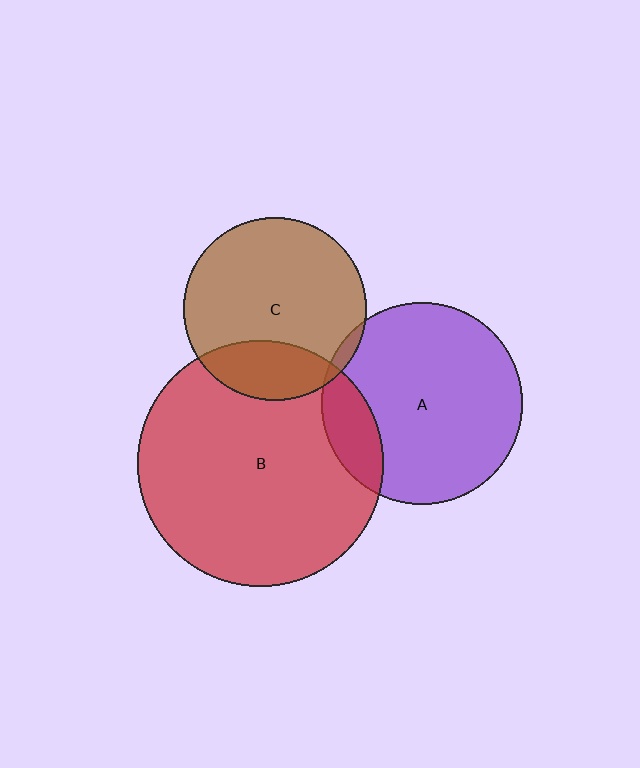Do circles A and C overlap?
Yes.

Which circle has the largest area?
Circle B (red).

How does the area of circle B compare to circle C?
Approximately 1.8 times.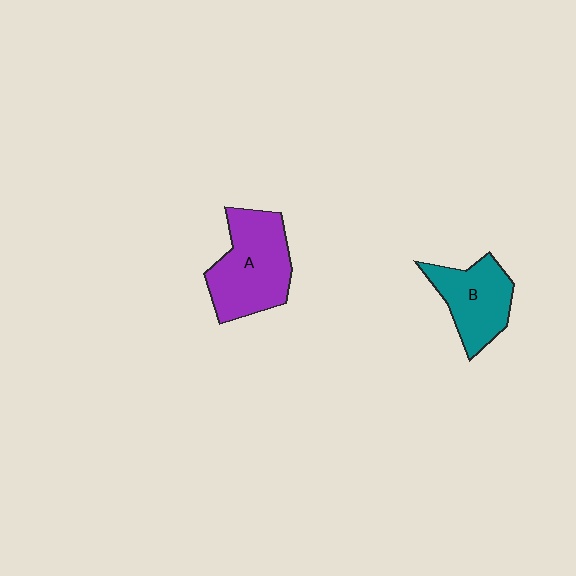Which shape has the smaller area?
Shape B (teal).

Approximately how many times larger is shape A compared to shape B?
Approximately 1.3 times.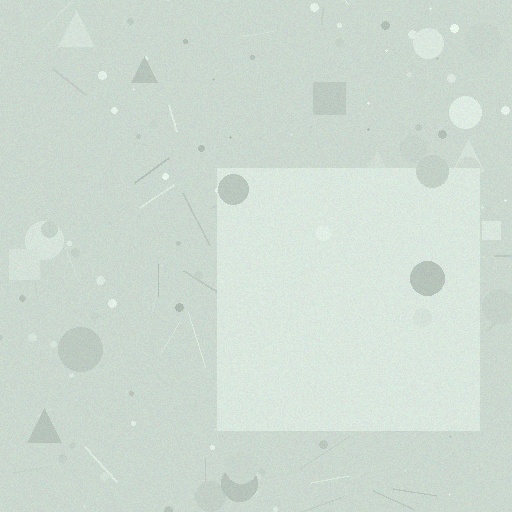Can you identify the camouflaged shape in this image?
The camouflaged shape is a square.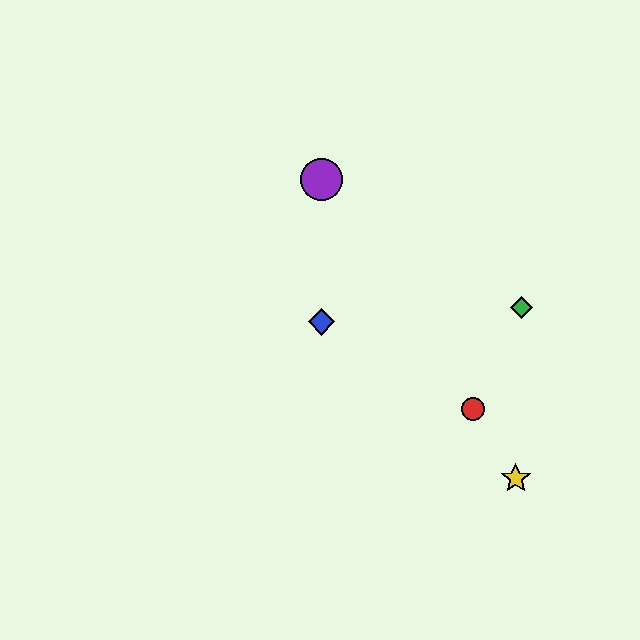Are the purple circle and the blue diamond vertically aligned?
Yes, both are at x≈321.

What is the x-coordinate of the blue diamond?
The blue diamond is at x≈321.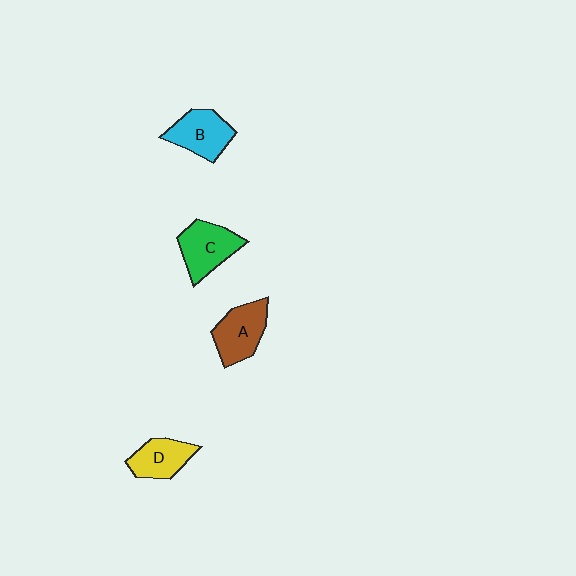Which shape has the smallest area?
Shape D (yellow).